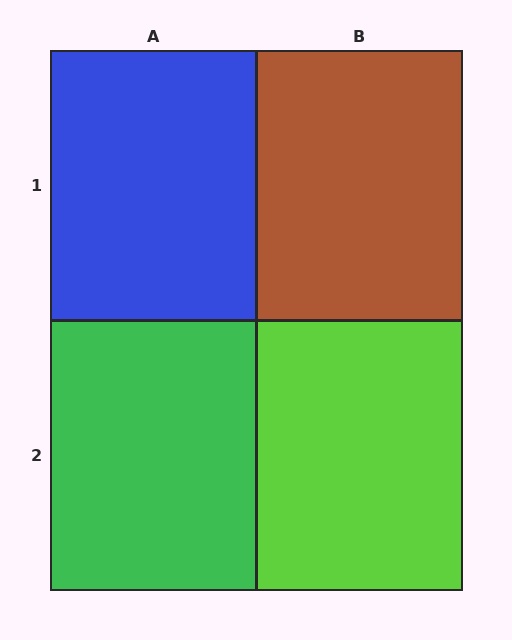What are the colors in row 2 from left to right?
Green, lime.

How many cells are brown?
1 cell is brown.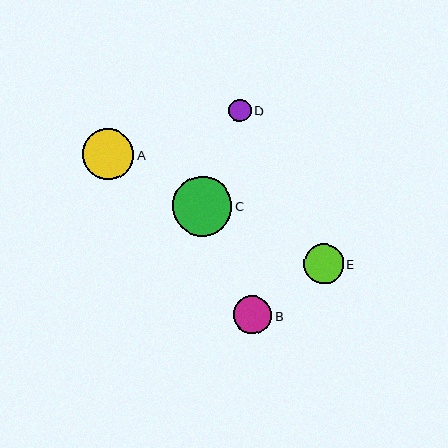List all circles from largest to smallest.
From largest to smallest: C, A, E, B, D.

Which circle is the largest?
Circle C is the largest with a size of approximately 60 pixels.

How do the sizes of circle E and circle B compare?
Circle E and circle B are approximately the same size.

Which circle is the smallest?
Circle D is the smallest with a size of approximately 23 pixels.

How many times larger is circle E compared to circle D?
Circle E is approximately 1.7 times the size of circle D.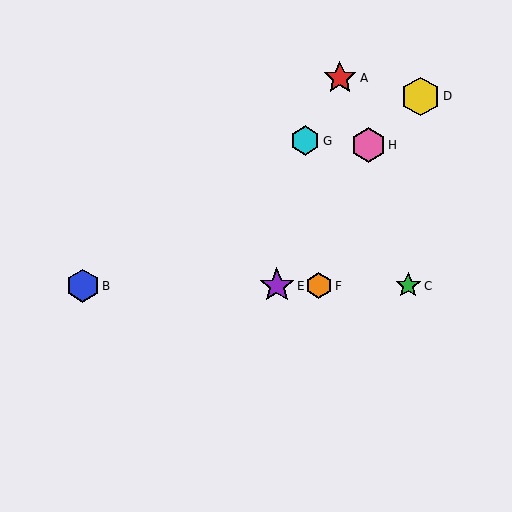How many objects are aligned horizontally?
4 objects (B, C, E, F) are aligned horizontally.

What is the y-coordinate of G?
Object G is at y≈141.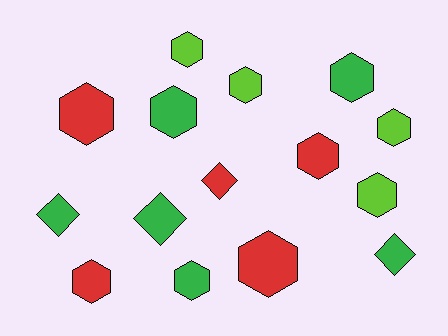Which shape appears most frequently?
Hexagon, with 11 objects.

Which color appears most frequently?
Green, with 6 objects.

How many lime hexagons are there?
There are 4 lime hexagons.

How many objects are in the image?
There are 15 objects.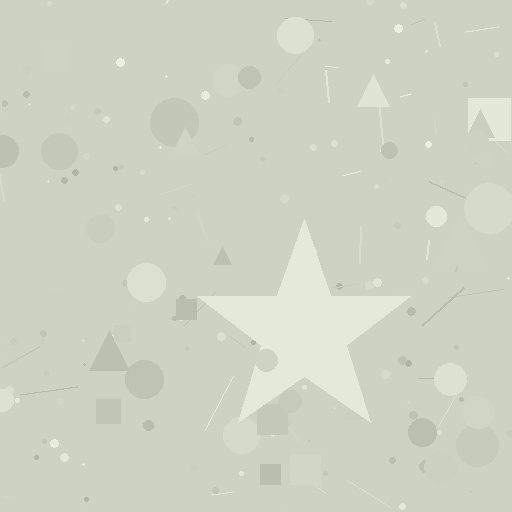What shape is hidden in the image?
A star is hidden in the image.